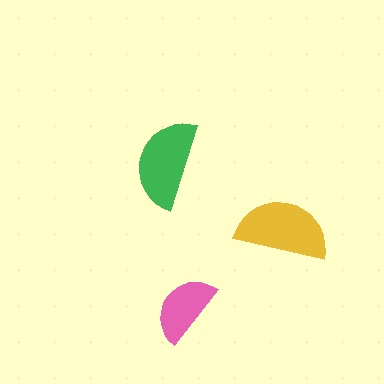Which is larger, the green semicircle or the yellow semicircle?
The yellow one.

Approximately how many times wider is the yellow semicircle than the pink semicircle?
About 1.5 times wider.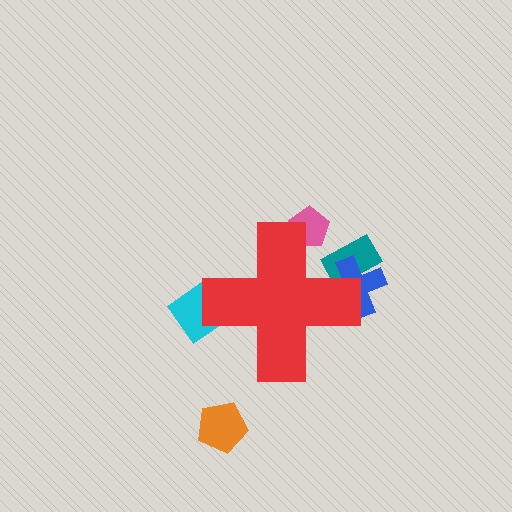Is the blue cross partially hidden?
Yes, the blue cross is partially hidden behind the red cross.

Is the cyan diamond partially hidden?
Yes, the cyan diamond is partially hidden behind the red cross.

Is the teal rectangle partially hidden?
Yes, the teal rectangle is partially hidden behind the red cross.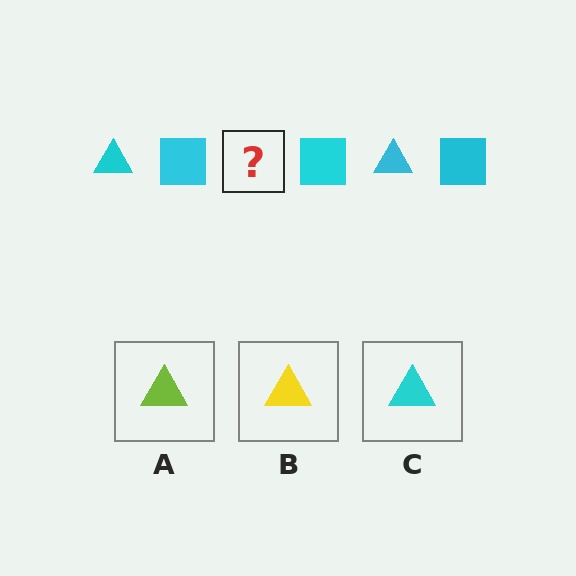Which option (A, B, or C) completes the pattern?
C.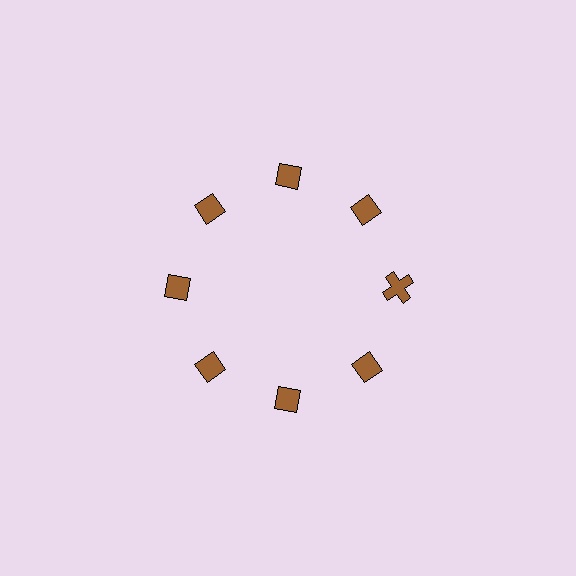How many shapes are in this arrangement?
There are 8 shapes arranged in a ring pattern.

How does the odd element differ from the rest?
It has a different shape: cross instead of diamond.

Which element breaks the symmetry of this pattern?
The brown cross at roughly the 3 o'clock position breaks the symmetry. All other shapes are brown diamonds.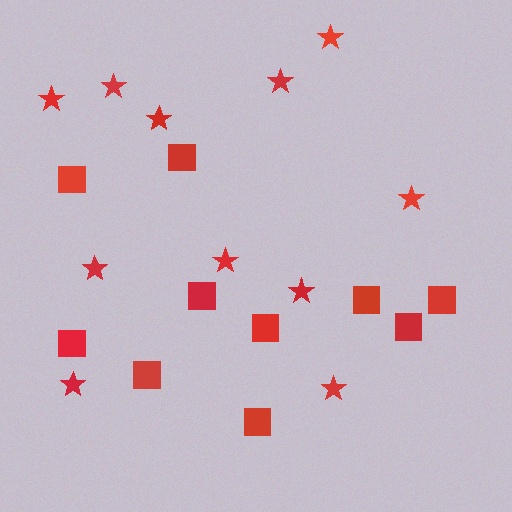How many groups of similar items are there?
There are 2 groups: one group of squares (10) and one group of stars (11).